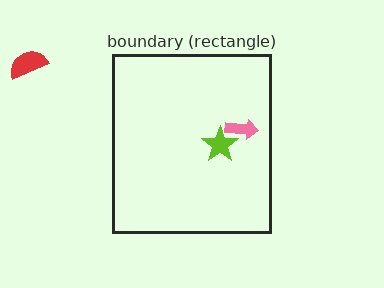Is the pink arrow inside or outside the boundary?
Inside.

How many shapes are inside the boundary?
2 inside, 1 outside.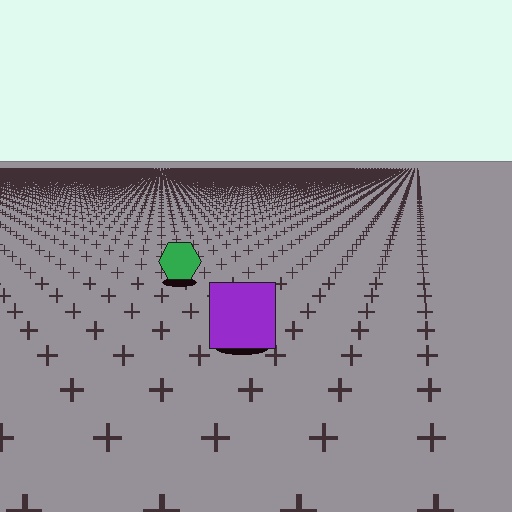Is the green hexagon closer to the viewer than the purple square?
No. The purple square is closer — you can tell from the texture gradient: the ground texture is coarser near it.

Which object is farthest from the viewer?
The green hexagon is farthest from the viewer. It appears smaller and the ground texture around it is denser.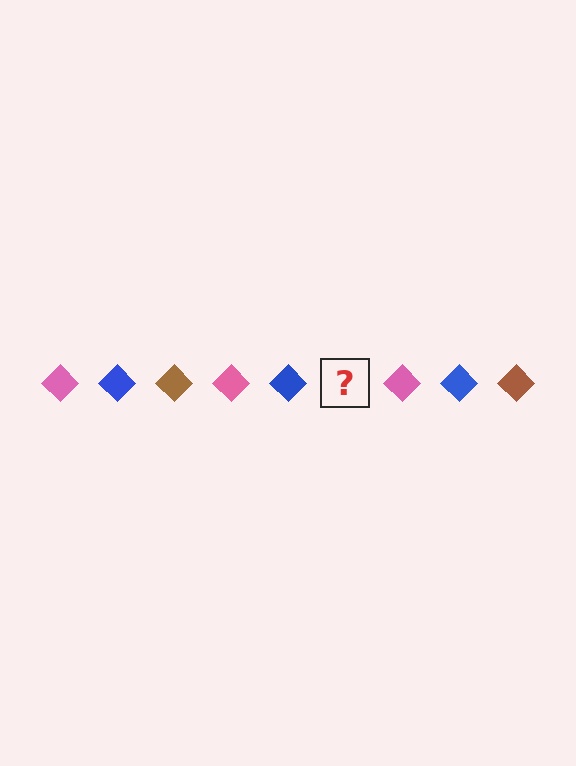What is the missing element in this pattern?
The missing element is a brown diamond.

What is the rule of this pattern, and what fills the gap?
The rule is that the pattern cycles through pink, blue, brown diamonds. The gap should be filled with a brown diamond.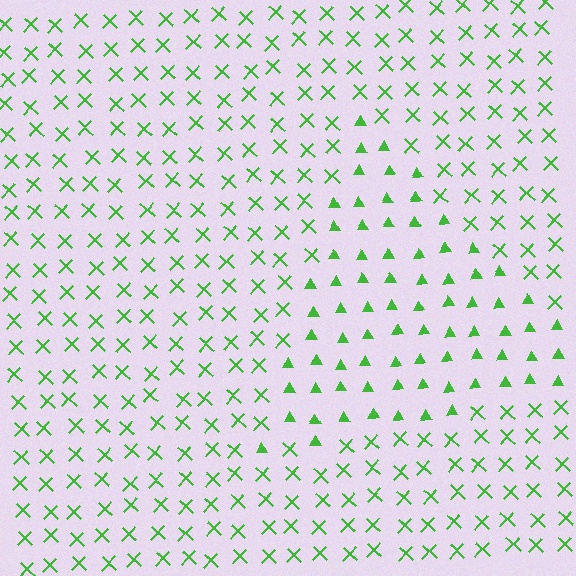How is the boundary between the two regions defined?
The boundary is defined by a change in element shape: triangles inside vs. X marks outside. All elements share the same color and spacing.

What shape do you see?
I see a triangle.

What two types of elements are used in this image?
The image uses triangles inside the triangle region and X marks outside it.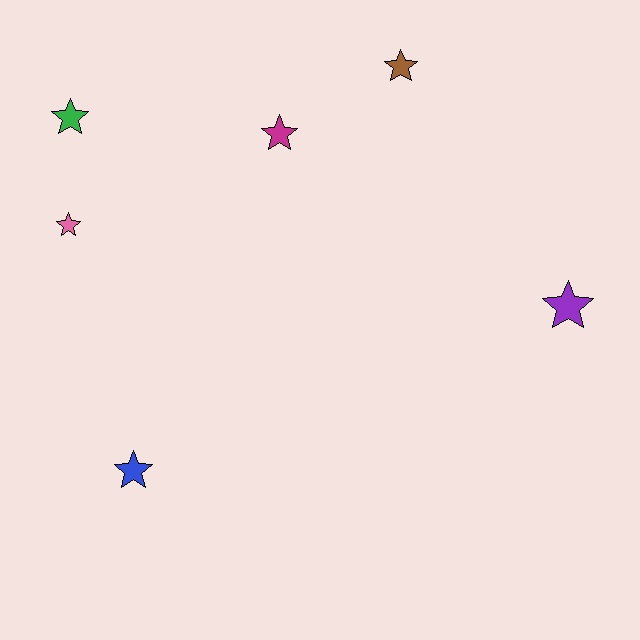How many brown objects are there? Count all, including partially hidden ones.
There is 1 brown object.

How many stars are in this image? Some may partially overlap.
There are 6 stars.